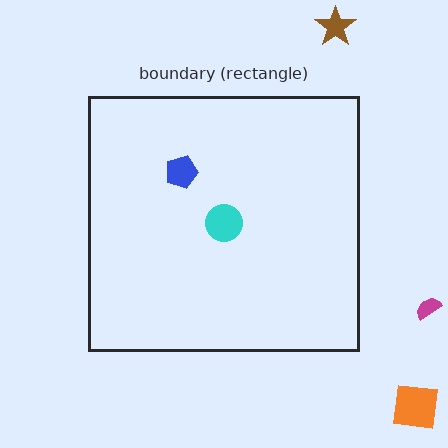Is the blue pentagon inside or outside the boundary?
Inside.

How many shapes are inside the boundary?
2 inside, 3 outside.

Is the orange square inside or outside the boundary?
Outside.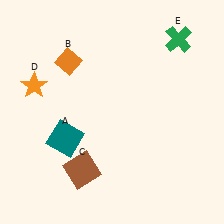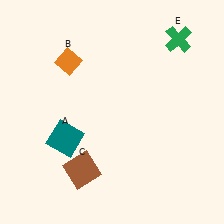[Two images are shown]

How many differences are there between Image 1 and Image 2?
There is 1 difference between the two images.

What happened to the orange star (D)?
The orange star (D) was removed in Image 2. It was in the top-left area of Image 1.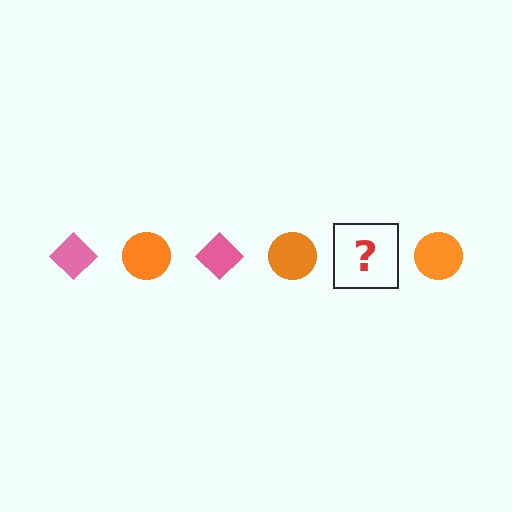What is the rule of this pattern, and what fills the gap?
The rule is that the pattern alternates between pink diamond and orange circle. The gap should be filled with a pink diamond.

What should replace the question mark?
The question mark should be replaced with a pink diamond.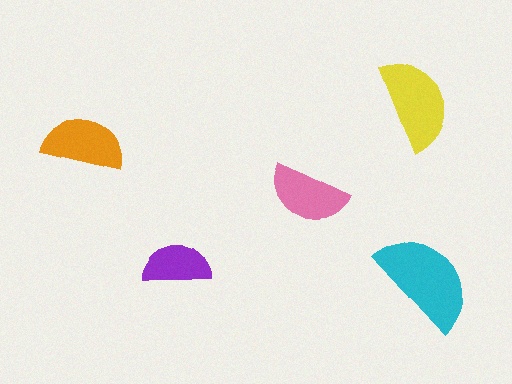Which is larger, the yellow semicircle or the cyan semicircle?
The cyan one.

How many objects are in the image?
There are 5 objects in the image.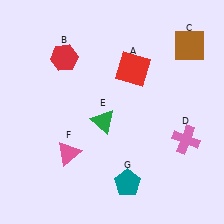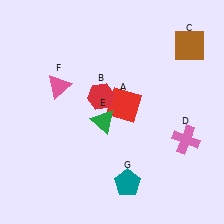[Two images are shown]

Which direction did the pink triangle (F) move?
The pink triangle (F) moved up.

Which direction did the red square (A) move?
The red square (A) moved down.